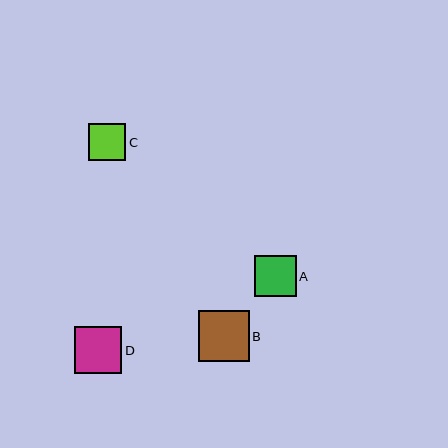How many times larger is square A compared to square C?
Square A is approximately 1.1 times the size of square C.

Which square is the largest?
Square B is the largest with a size of approximately 51 pixels.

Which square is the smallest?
Square C is the smallest with a size of approximately 37 pixels.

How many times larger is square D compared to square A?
Square D is approximately 1.1 times the size of square A.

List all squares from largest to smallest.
From largest to smallest: B, D, A, C.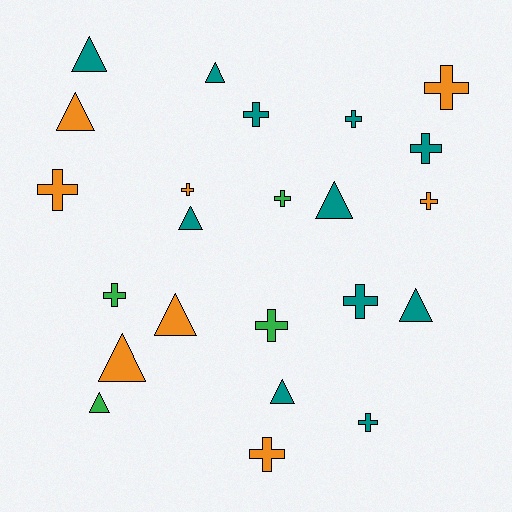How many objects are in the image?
There are 23 objects.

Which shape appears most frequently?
Cross, with 13 objects.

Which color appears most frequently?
Teal, with 11 objects.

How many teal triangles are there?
There are 6 teal triangles.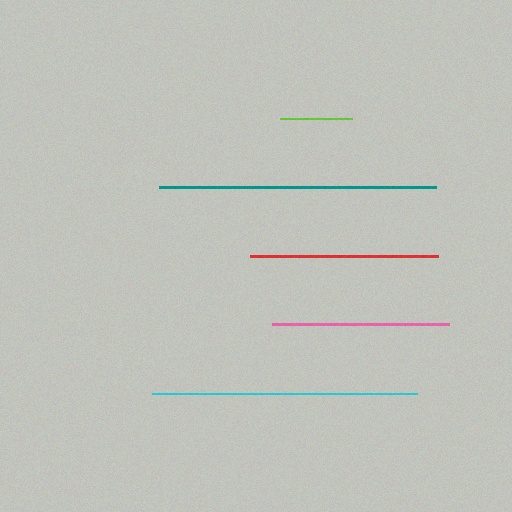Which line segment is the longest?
The teal line is the longest at approximately 277 pixels.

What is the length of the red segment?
The red segment is approximately 188 pixels long.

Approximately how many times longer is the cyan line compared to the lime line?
The cyan line is approximately 3.7 times the length of the lime line.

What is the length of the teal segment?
The teal segment is approximately 277 pixels long.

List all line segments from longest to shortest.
From longest to shortest: teal, cyan, red, pink, lime.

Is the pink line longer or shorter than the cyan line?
The cyan line is longer than the pink line.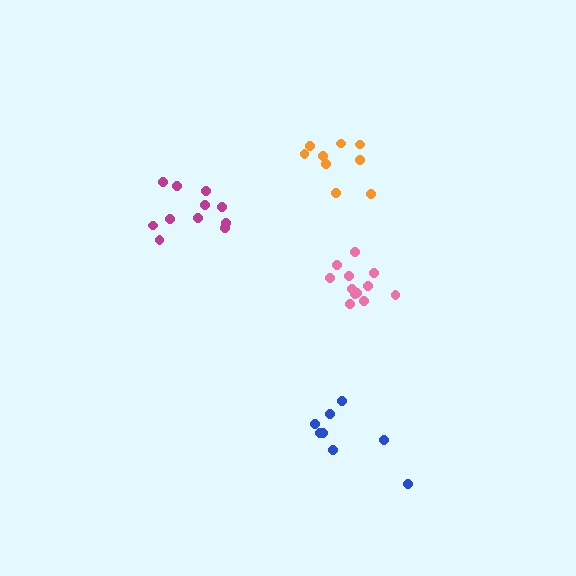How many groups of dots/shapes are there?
There are 4 groups.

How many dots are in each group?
Group 1: 9 dots, Group 2: 8 dots, Group 3: 11 dots, Group 4: 12 dots (40 total).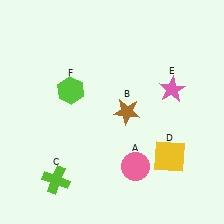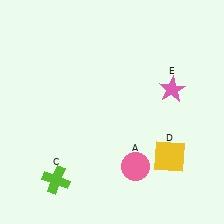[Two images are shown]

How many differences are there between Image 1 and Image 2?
There are 2 differences between the two images.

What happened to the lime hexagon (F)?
The lime hexagon (F) was removed in Image 2. It was in the top-left area of Image 1.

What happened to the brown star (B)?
The brown star (B) was removed in Image 2. It was in the top-right area of Image 1.